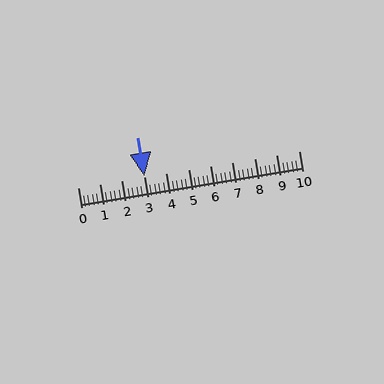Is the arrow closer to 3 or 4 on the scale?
The arrow is closer to 3.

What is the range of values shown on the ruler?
The ruler shows values from 0 to 10.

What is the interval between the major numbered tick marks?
The major tick marks are spaced 1 units apart.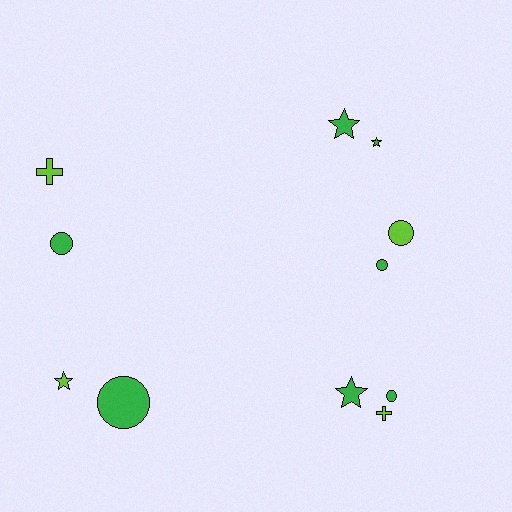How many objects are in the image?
There are 11 objects.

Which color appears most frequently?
Green, with 7 objects.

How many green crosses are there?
There are no green crosses.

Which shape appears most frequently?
Circle, with 5 objects.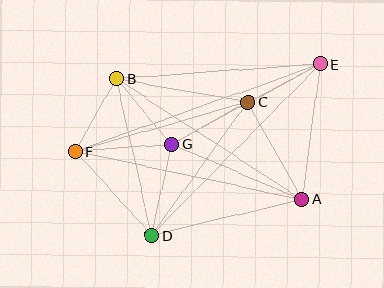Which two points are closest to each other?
Points C and E are closest to each other.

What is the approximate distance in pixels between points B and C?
The distance between B and C is approximately 133 pixels.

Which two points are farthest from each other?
Points E and F are farthest from each other.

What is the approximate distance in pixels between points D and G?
The distance between D and G is approximately 94 pixels.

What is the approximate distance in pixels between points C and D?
The distance between C and D is approximately 165 pixels.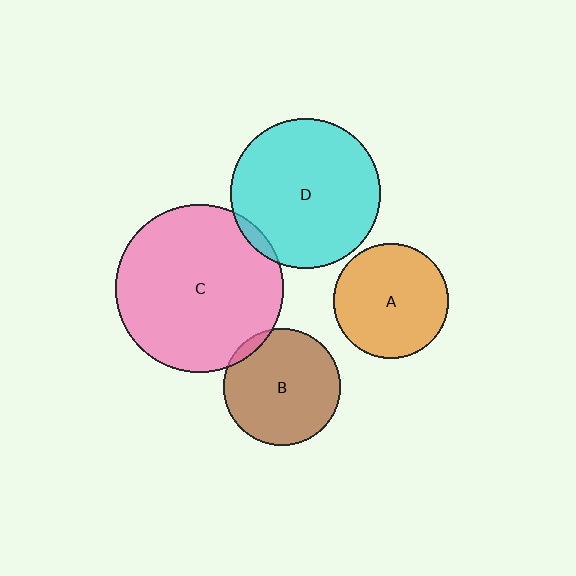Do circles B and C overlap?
Yes.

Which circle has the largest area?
Circle C (pink).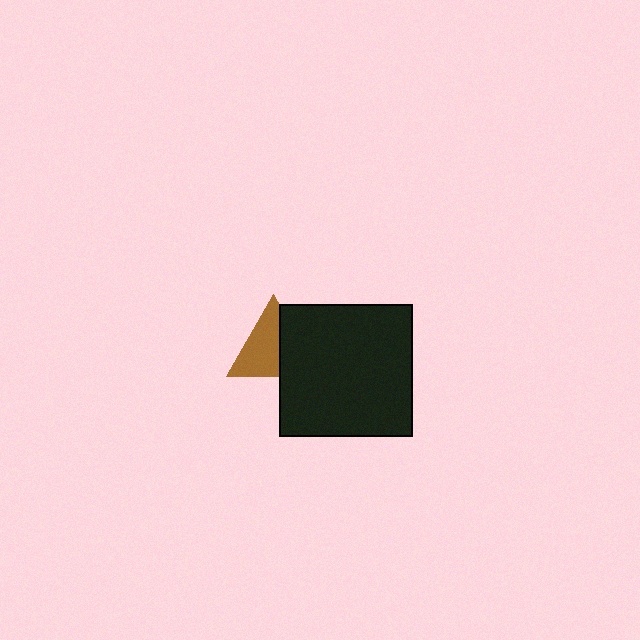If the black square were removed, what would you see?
You would see the complete brown triangle.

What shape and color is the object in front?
The object in front is a black square.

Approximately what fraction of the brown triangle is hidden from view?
Roughly 38% of the brown triangle is hidden behind the black square.